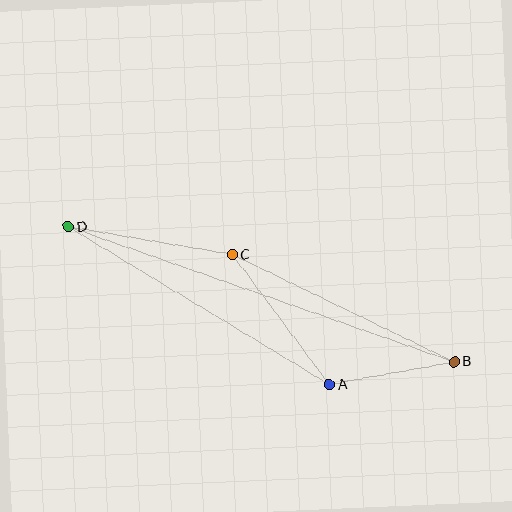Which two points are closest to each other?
Points A and B are closest to each other.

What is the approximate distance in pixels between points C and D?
The distance between C and D is approximately 167 pixels.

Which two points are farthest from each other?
Points B and D are farthest from each other.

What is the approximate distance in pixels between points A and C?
The distance between A and C is approximately 162 pixels.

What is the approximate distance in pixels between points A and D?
The distance between A and D is approximately 305 pixels.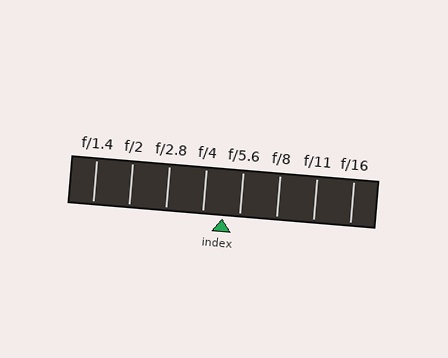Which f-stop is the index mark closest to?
The index mark is closest to f/5.6.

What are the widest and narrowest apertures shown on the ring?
The widest aperture shown is f/1.4 and the narrowest is f/16.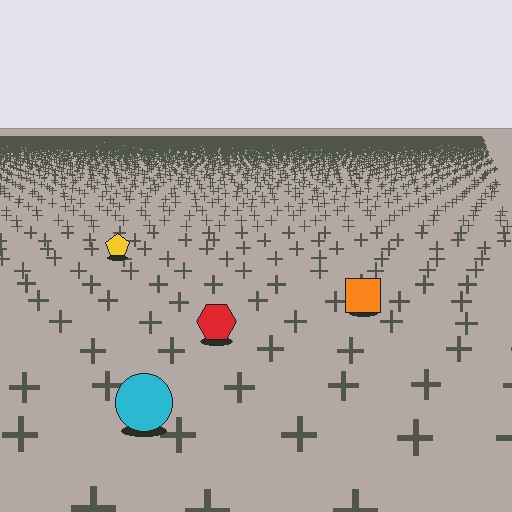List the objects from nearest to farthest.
From nearest to farthest: the cyan circle, the red hexagon, the orange square, the yellow pentagon.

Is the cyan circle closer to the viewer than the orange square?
Yes. The cyan circle is closer — you can tell from the texture gradient: the ground texture is coarser near it.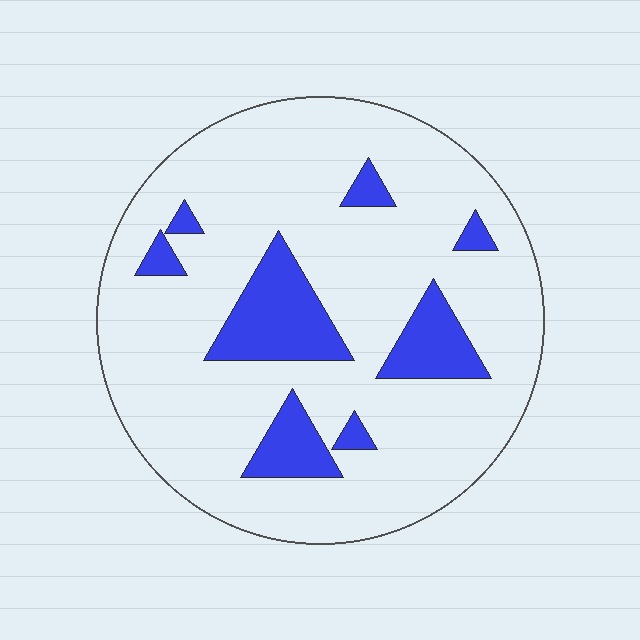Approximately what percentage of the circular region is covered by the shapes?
Approximately 15%.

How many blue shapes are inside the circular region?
8.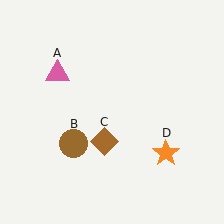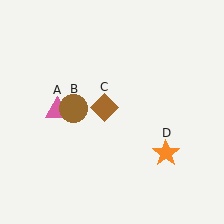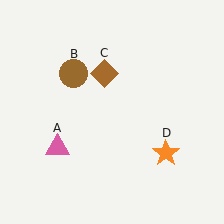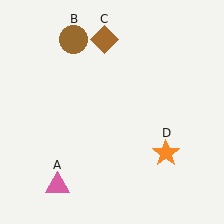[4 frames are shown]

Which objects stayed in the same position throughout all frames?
Orange star (object D) remained stationary.